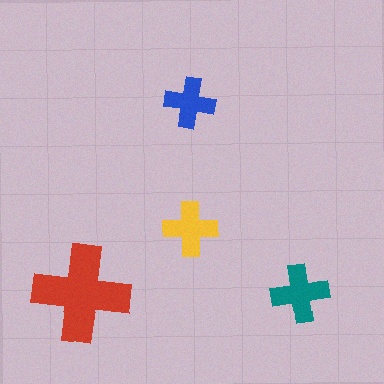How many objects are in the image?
There are 4 objects in the image.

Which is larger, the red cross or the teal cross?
The red one.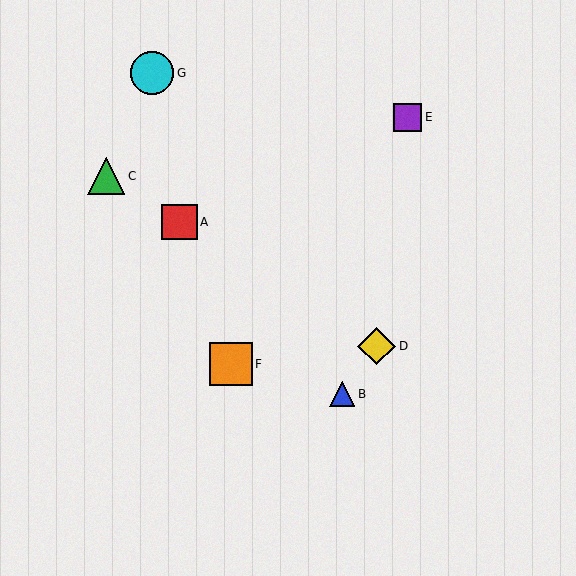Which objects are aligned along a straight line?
Objects A, C, D are aligned along a straight line.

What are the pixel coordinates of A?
Object A is at (180, 222).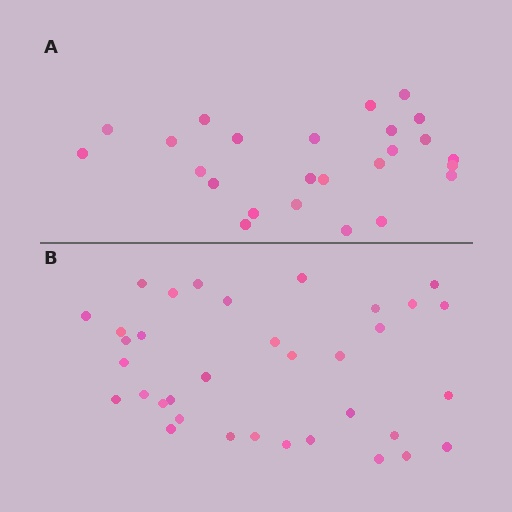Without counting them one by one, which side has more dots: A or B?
Region B (the bottom region) has more dots.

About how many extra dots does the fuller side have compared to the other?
Region B has roughly 10 or so more dots than region A.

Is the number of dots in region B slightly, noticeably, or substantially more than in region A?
Region B has noticeably more, but not dramatically so. The ratio is roughly 1.4 to 1.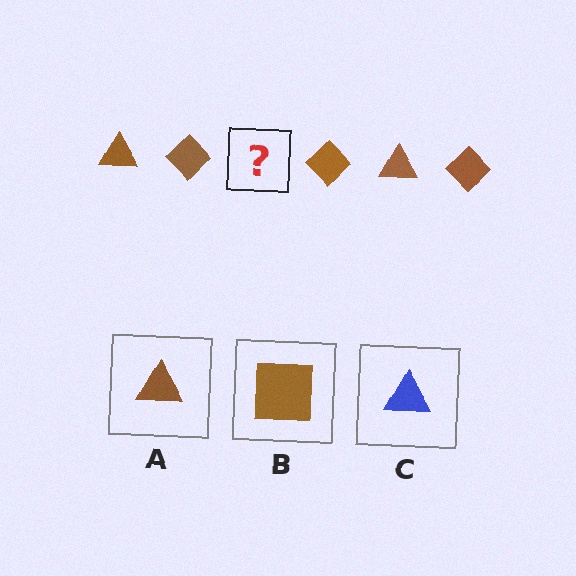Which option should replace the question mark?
Option A.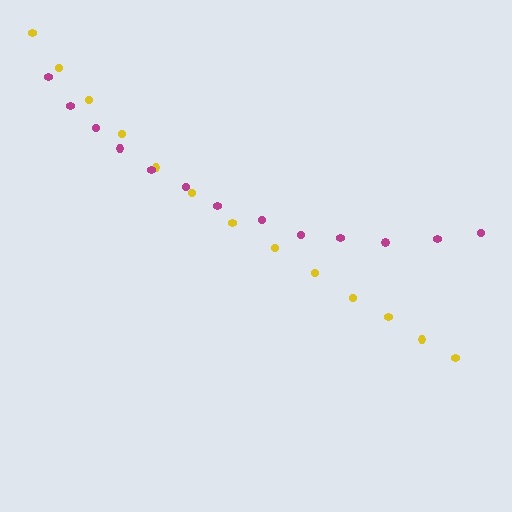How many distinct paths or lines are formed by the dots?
There are 2 distinct paths.